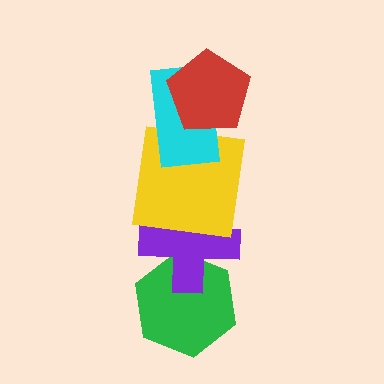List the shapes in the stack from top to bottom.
From top to bottom: the red pentagon, the cyan rectangle, the yellow square, the purple cross, the green hexagon.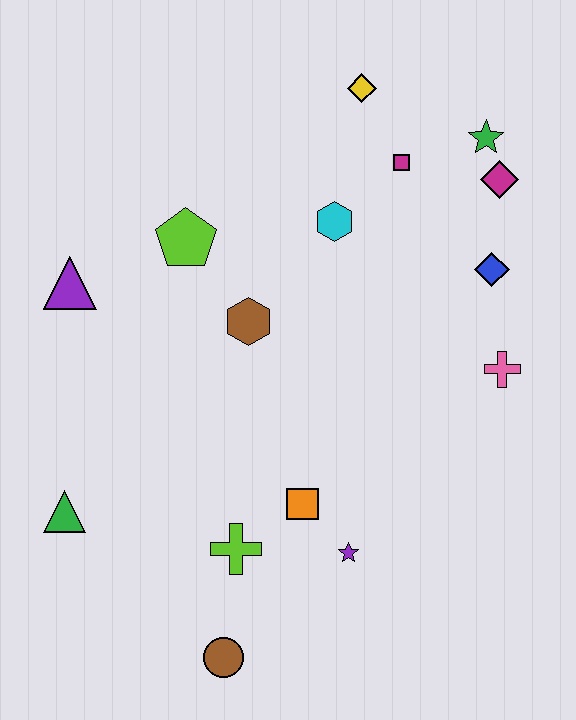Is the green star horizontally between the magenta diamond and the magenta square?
Yes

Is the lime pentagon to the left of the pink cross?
Yes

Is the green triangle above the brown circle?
Yes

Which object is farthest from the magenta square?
The brown circle is farthest from the magenta square.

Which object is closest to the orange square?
The purple star is closest to the orange square.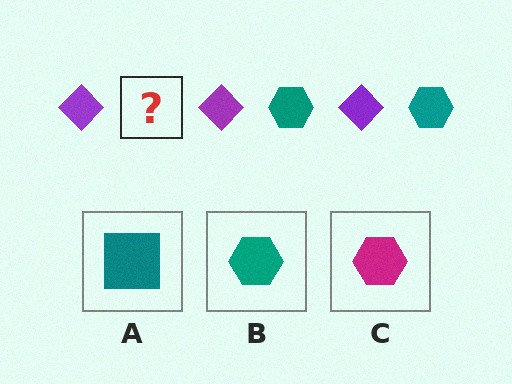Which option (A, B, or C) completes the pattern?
B.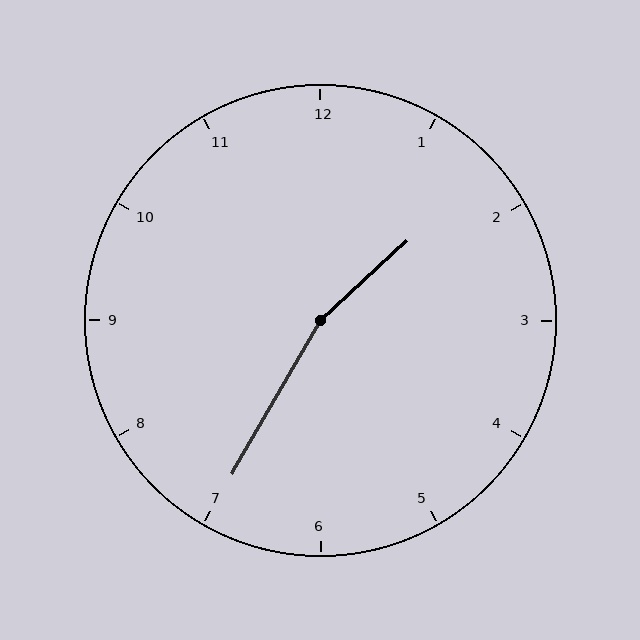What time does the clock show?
1:35.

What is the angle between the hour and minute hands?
Approximately 162 degrees.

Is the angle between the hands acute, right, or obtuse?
It is obtuse.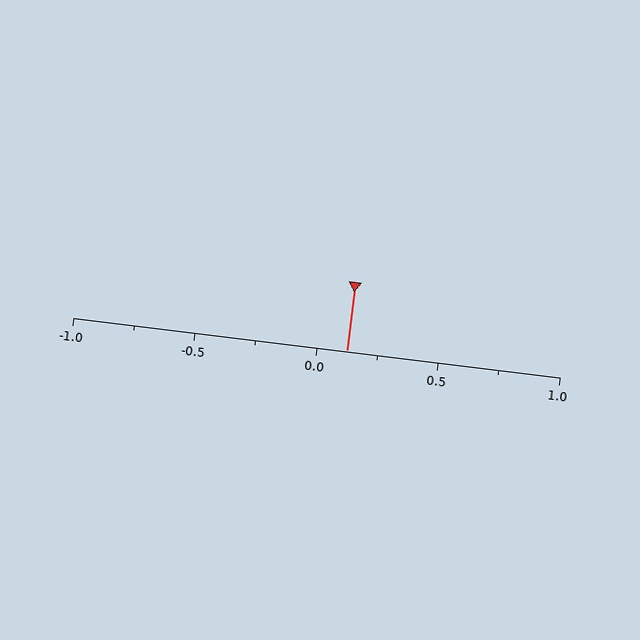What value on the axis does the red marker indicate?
The marker indicates approximately 0.12.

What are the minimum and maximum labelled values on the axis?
The axis runs from -1.0 to 1.0.